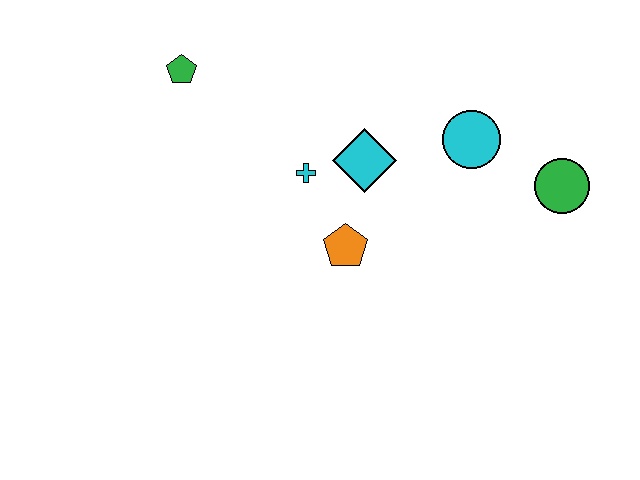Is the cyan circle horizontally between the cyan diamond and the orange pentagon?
No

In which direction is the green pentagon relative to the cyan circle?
The green pentagon is to the left of the cyan circle.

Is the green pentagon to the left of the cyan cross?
Yes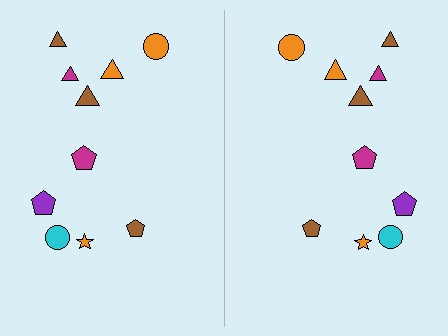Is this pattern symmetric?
Yes, this pattern has bilateral (reflection) symmetry.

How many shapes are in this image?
There are 20 shapes in this image.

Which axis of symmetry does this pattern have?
The pattern has a vertical axis of symmetry running through the center of the image.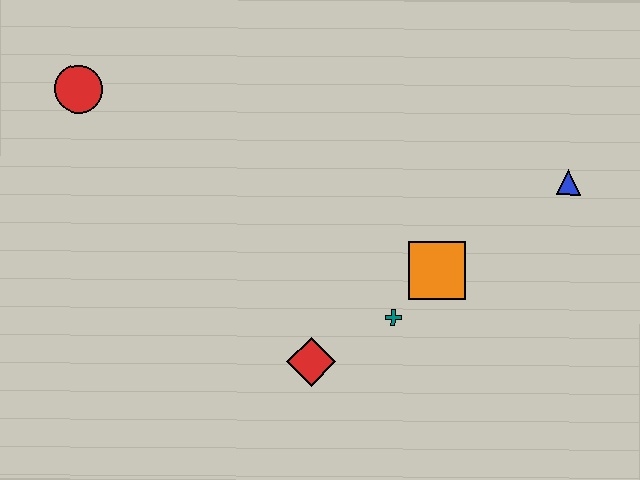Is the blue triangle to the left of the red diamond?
No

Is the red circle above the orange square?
Yes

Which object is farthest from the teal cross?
The red circle is farthest from the teal cross.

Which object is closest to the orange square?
The teal cross is closest to the orange square.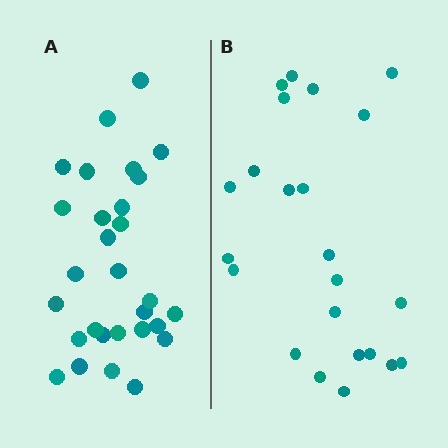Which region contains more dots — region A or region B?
Region A (the left region) has more dots.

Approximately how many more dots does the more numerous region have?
Region A has about 6 more dots than region B.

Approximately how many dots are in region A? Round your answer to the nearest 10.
About 30 dots. (The exact count is 29, which rounds to 30.)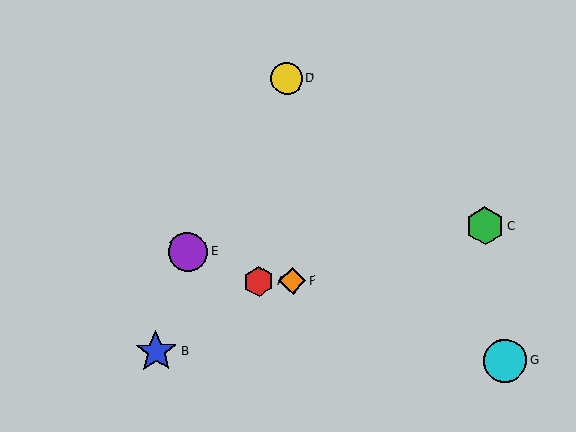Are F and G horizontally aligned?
No, F is at y≈281 and G is at y≈361.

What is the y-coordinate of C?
Object C is at y≈226.